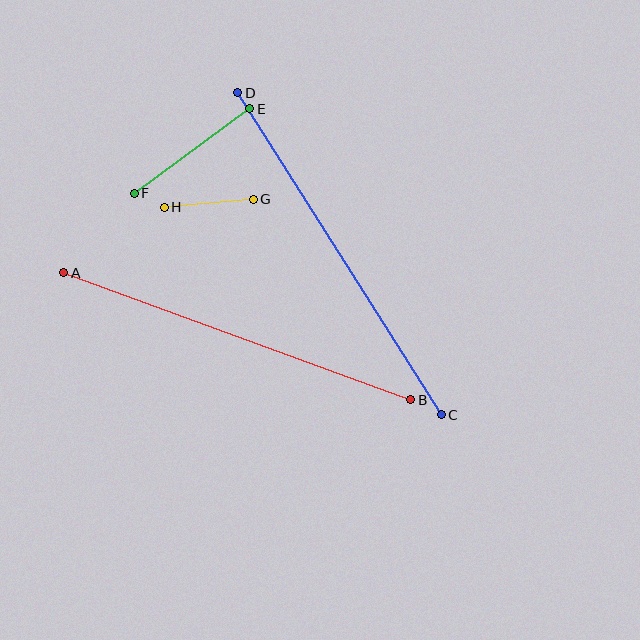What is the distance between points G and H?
The distance is approximately 89 pixels.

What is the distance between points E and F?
The distance is approximately 143 pixels.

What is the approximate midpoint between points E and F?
The midpoint is at approximately (192, 151) pixels.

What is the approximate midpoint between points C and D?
The midpoint is at approximately (339, 254) pixels.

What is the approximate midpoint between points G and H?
The midpoint is at approximately (209, 203) pixels.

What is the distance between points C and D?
The distance is approximately 381 pixels.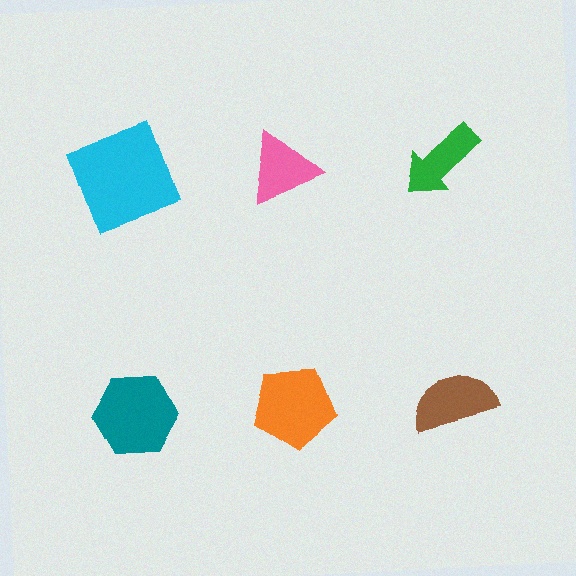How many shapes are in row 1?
3 shapes.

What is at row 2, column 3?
A brown semicircle.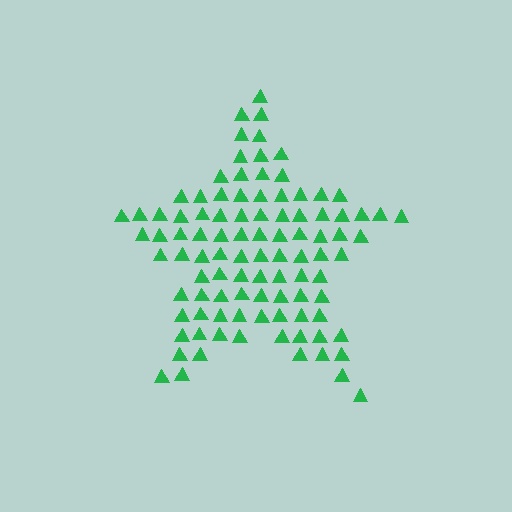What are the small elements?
The small elements are triangles.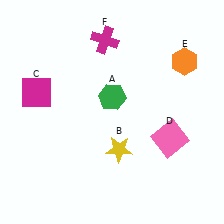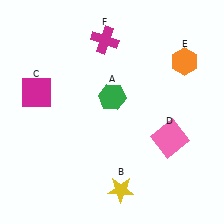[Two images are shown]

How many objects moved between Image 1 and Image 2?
1 object moved between the two images.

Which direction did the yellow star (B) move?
The yellow star (B) moved down.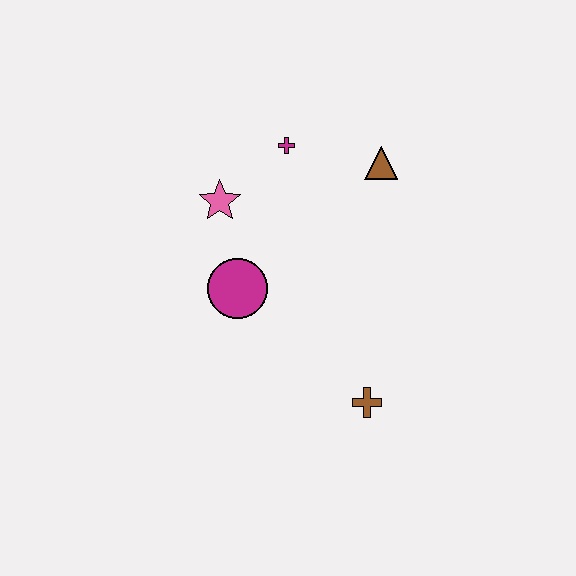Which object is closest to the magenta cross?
The pink star is closest to the magenta cross.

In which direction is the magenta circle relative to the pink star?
The magenta circle is below the pink star.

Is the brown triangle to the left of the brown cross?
No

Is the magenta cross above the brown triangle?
Yes